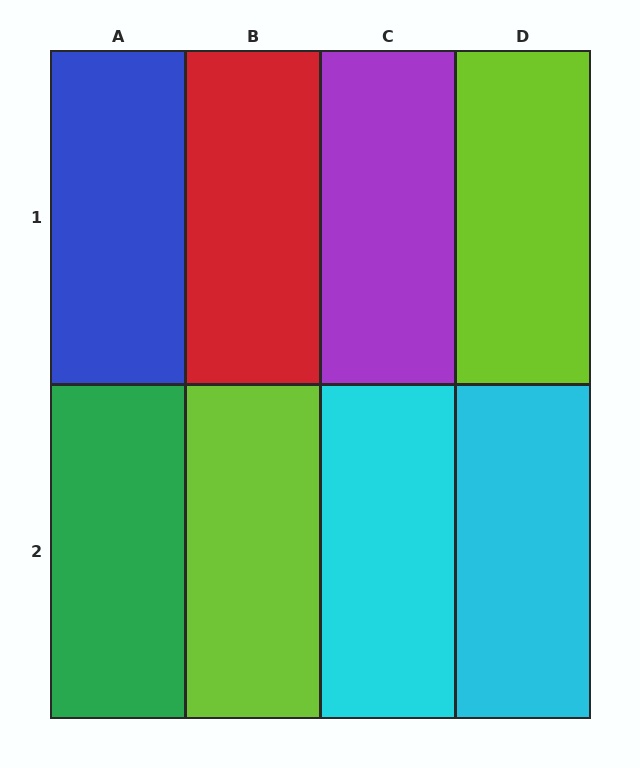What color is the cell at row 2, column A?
Green.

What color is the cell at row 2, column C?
Cyan.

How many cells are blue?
1 cell is blue.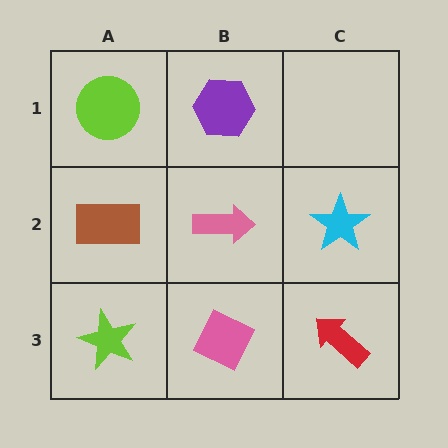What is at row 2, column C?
A cyan star.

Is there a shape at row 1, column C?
No, that cell is empty.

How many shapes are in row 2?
3 shapes.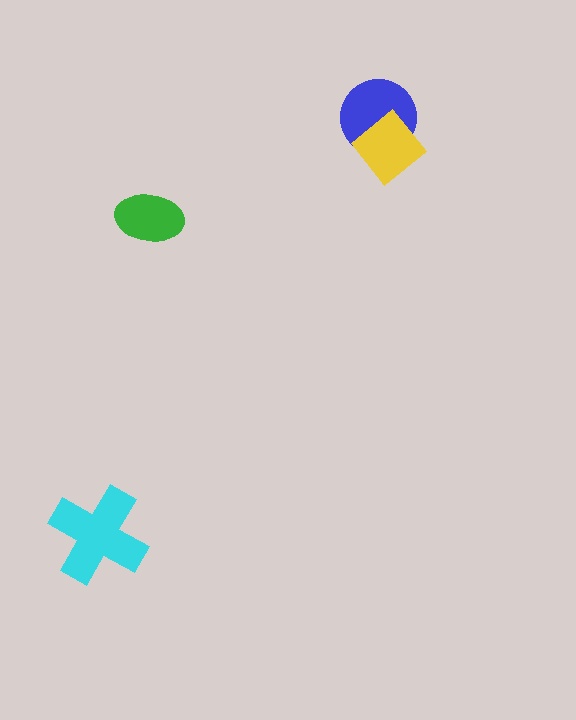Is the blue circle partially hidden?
Yes, it is partially covered by another shape.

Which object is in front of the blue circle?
The yellow diamond is in front of the blue circle.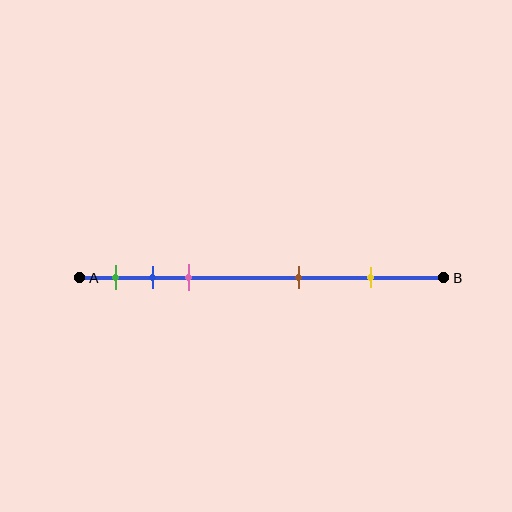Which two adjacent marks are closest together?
The blue and pink marks are the closest adjacent pair.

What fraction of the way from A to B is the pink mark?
The pink mark is approximately 30% (0.3) of the way from A to B.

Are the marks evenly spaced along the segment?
No, the marks are not evenly spaced.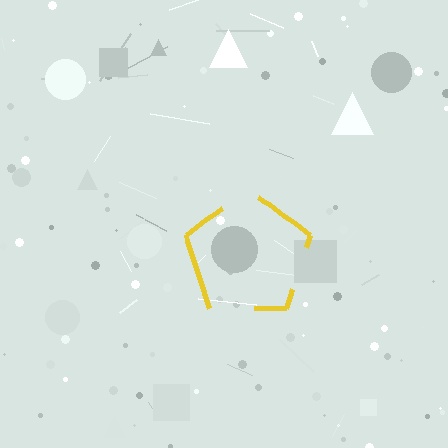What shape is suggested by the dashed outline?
The dashed outline suggests a pentagon.